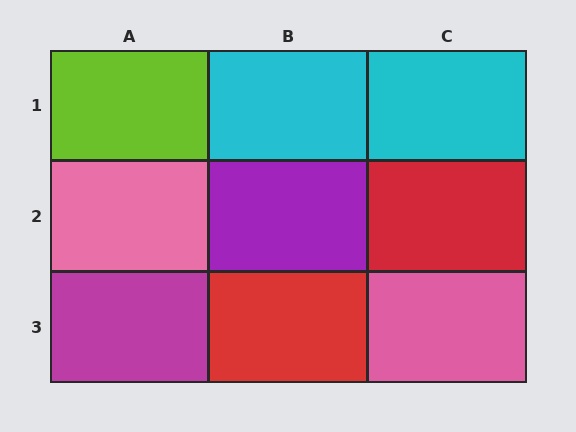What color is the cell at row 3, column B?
Red.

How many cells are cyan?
2 cells are cyan.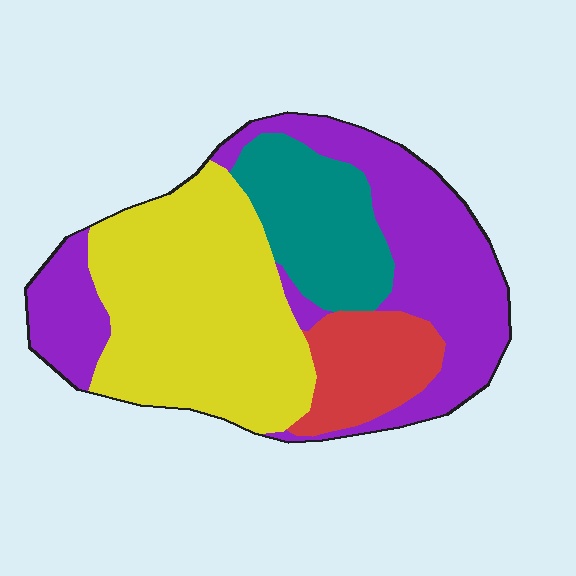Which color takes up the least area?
Red, at roughly 10%.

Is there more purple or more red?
Purple.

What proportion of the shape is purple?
Purple covers 34% of the shape.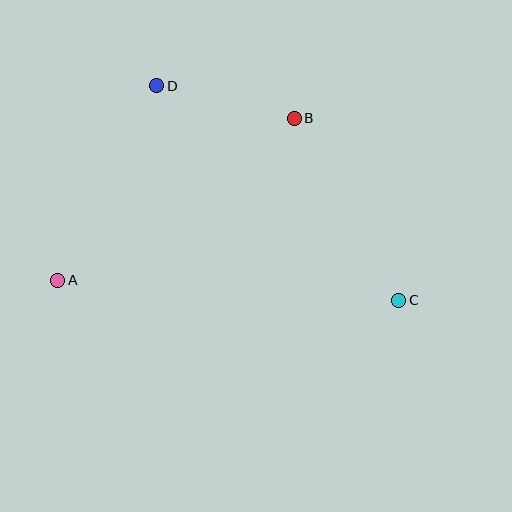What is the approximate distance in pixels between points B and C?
The distance between B and C is approximately 210 pixels.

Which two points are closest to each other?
Points B and D are closest to each other.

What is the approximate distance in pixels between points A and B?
The distance between A and B is approximately 286 pixels.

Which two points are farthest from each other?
Points A and C are farthest from each other.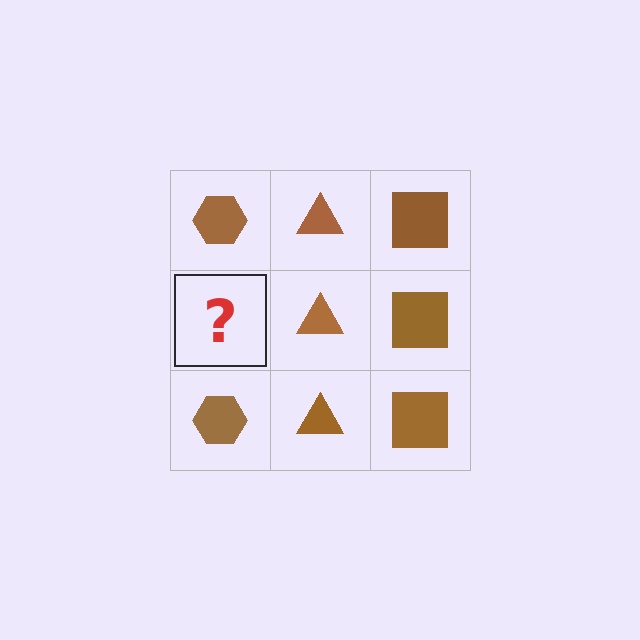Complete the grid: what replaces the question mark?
The question mark should be replaced with a brown hexagon.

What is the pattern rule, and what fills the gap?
The rule is that each column has a consistent shape. The gap should be filled with a brown hexagon.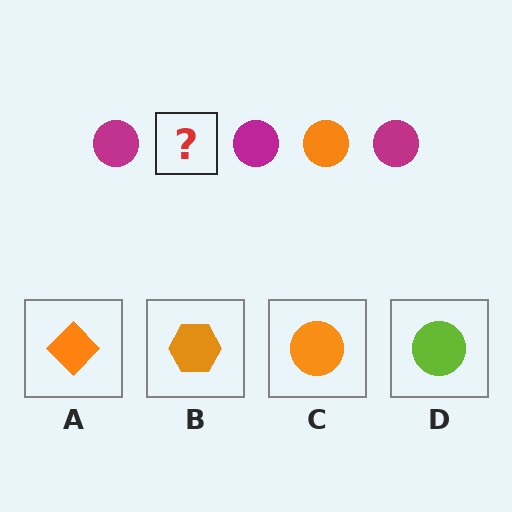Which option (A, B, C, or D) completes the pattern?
C.